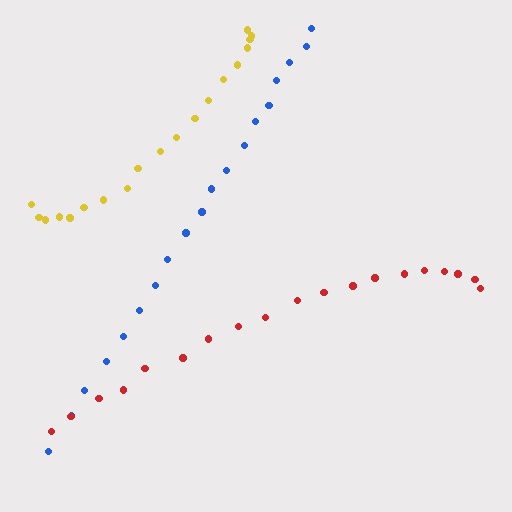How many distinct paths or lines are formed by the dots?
There are 3 distinct paths.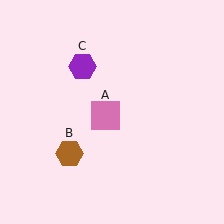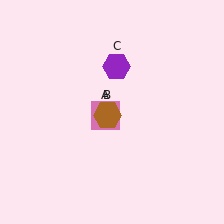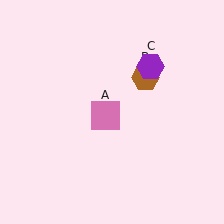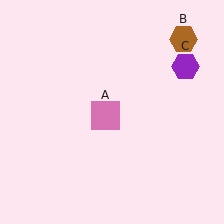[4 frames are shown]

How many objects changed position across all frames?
2 objects changed position: brown hexagon (object B), purple hexagon (object C).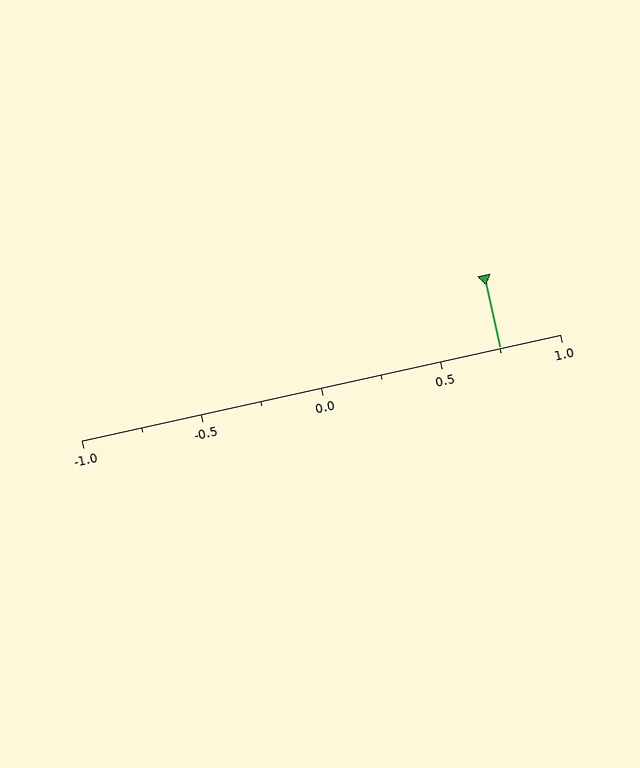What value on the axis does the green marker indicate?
The marker indicates approximately 0.75.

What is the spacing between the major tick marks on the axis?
The major ticks are spaced 0.5 apart.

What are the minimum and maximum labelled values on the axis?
The axis runs from -1.0 to 1.0.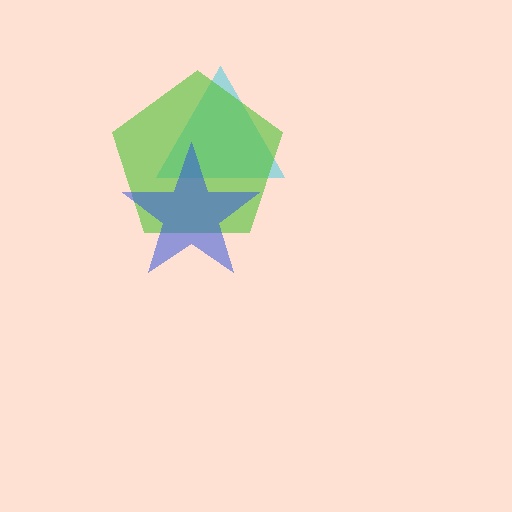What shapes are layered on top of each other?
The layered shapes are: a cyan triangle, a lime pentagon, a blue star.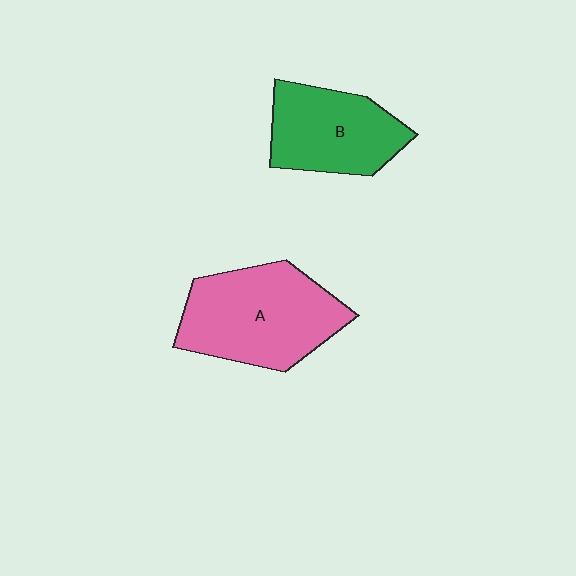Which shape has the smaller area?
Shape B (green).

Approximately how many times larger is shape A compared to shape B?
Approximately 1.3 times.